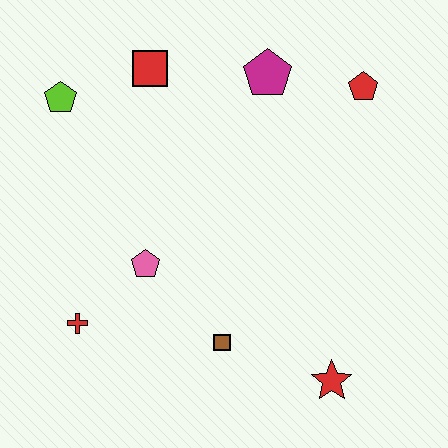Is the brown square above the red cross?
No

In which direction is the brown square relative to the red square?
The brown square is below the red square.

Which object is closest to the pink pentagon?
The red cross is closest to the pink pentagon.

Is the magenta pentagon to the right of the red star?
No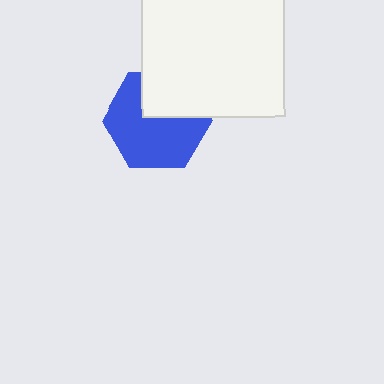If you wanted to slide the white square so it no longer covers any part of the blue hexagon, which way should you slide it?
Slide it up — that is the most direct way to separate the two shapes.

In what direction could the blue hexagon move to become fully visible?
The blue hexagon could move down. That would shift it out from behind the white square entirely.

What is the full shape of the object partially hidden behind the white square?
The partially hidden object is a blue hexagon.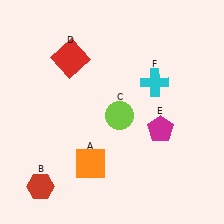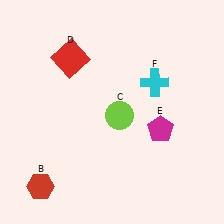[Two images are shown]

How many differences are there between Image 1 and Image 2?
There is 1 difference between the two images.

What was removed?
The orange square (A) was removed in Image 2.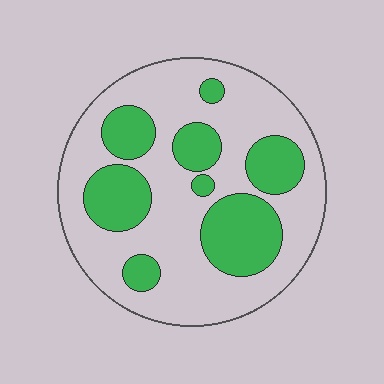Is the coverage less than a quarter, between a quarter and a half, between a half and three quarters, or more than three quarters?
Between a quarter and a half.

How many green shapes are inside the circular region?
8.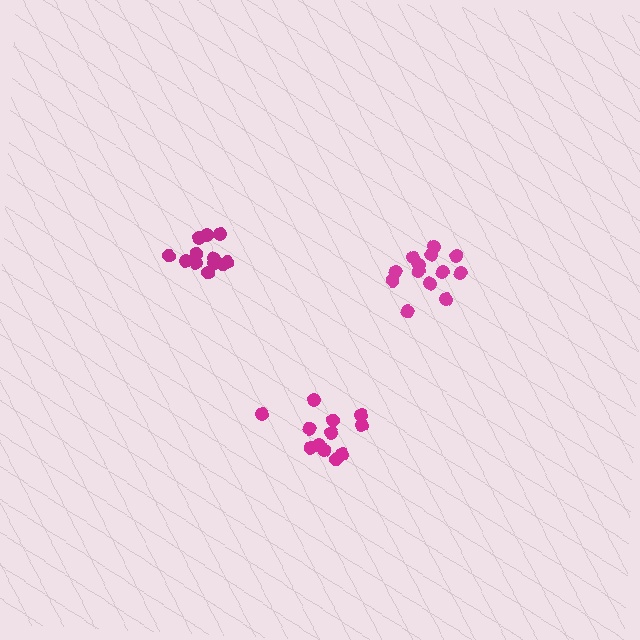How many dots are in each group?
Group 1: 12 dots, Group 2: 12 dots, Group 3: 13 dots (37 total).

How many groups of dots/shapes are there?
There are 3 groups.